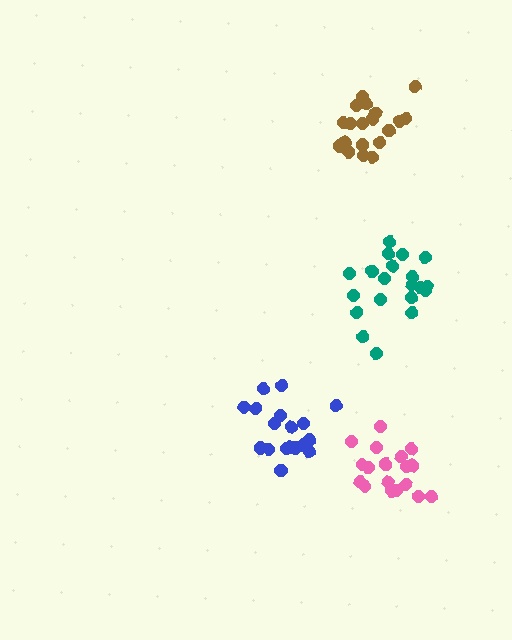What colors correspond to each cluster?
The clusters are colored: brown, pink, teal, blue.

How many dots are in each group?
Group 1: 20 dots, Group 2: 18 dots, Group 3: 20 dots, Group 4: 19 dots (77 total).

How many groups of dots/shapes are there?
There are 4 groups.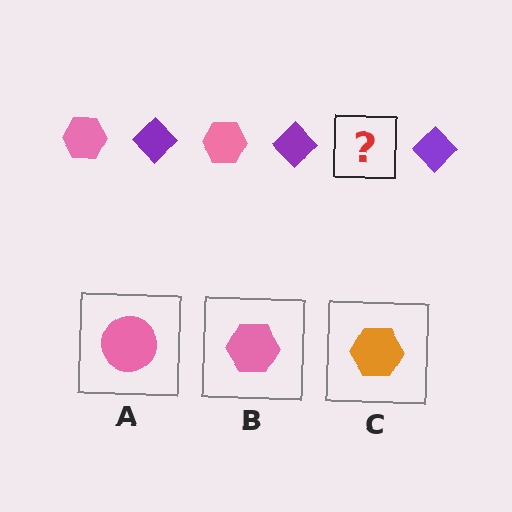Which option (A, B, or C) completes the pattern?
B.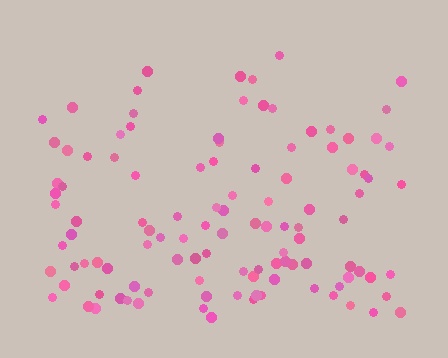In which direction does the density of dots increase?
From top to bottom, with the bottom side densest.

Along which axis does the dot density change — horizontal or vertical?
Vertical.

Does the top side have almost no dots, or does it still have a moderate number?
Still a moderate number, just noticeably fewer than the bottom.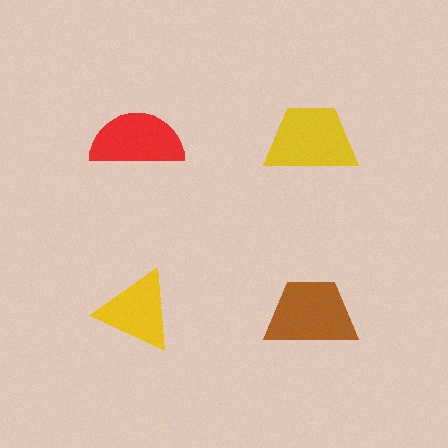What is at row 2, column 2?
A brown trapezoid.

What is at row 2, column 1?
A yellow triangle.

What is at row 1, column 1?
A red semicircle.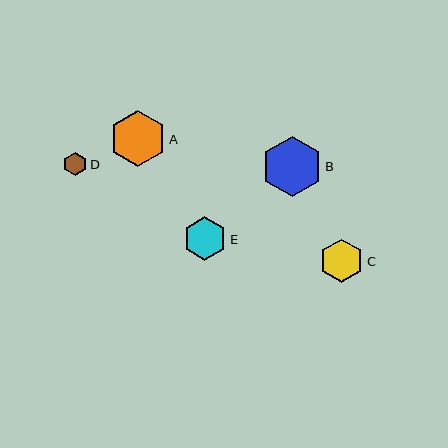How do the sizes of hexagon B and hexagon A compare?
Hexagon B and hexagon A are approximately the same size.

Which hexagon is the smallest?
Hexagon D is the smallest with a size of approximately 24 pixels.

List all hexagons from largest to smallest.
From largest to smallest: B, A, C, E, D.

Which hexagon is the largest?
Hexagon B is the largest with a size of approximately 61 pixels.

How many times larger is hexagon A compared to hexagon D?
Hexagon A is approximately 2.4 times the size of hexagon D.